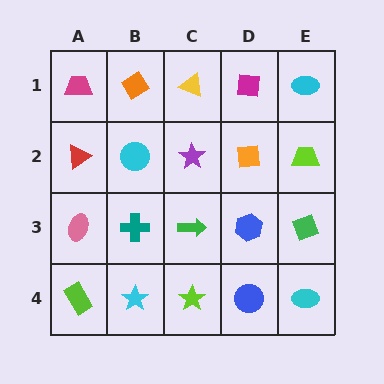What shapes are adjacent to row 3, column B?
A cyan circle (row 2, column B), a cyan star (row 4, column B), a pink ellipse (row 3, column A), a green arrow (row 3, column C).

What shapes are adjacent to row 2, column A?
A magenta trapezoid (row 1, column A), a pink ellipse (row 3, column A), a cyan circle (row 2, column B).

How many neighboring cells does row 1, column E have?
2.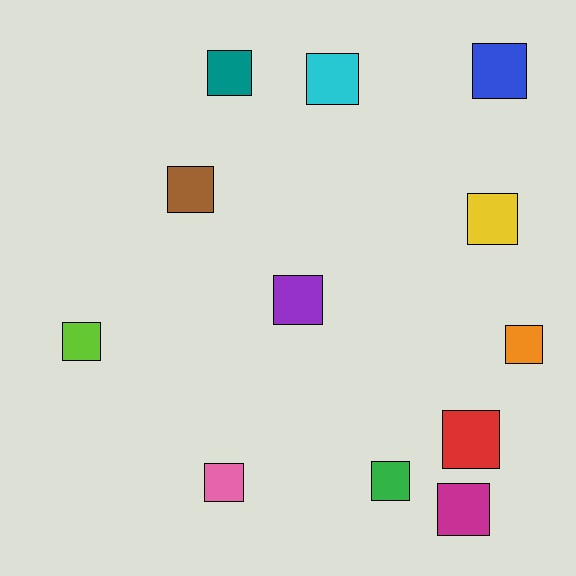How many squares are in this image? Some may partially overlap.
There are 12 squares.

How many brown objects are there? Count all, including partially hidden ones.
There is 1 brown object.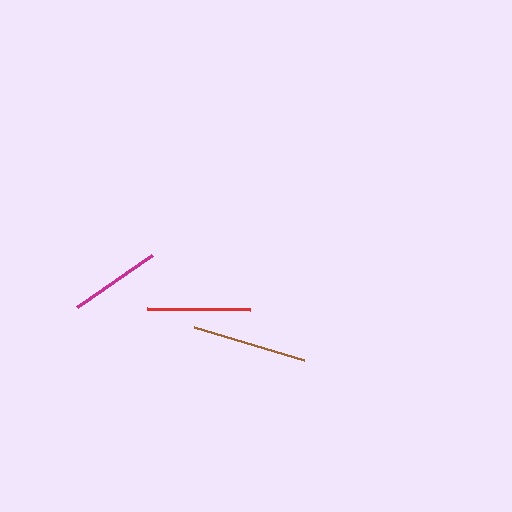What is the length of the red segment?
The red segment is approximately 103 pixels long.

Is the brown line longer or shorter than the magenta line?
The brown line is longer than the magenta line.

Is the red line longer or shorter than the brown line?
The brown line is longer than the red line.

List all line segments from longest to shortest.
From longest to shortest: brown, red, magenta.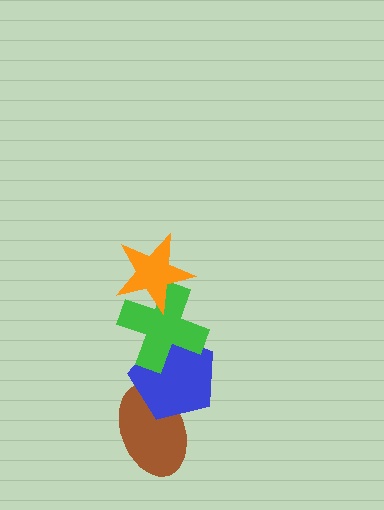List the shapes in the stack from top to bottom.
From top to bottom: the orange star, the green cross, the blue pentagon, the brown ellipse.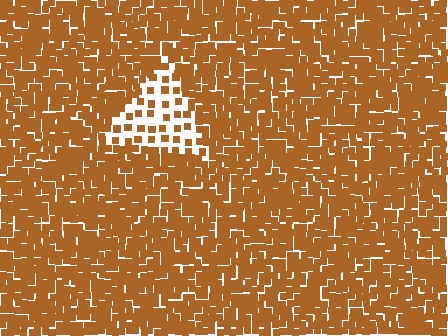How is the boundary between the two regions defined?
The boundary is defined by a change in element density (approximately 3.1x ratio). All elements are the same color, size, and shape.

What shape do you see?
I see a triangle.